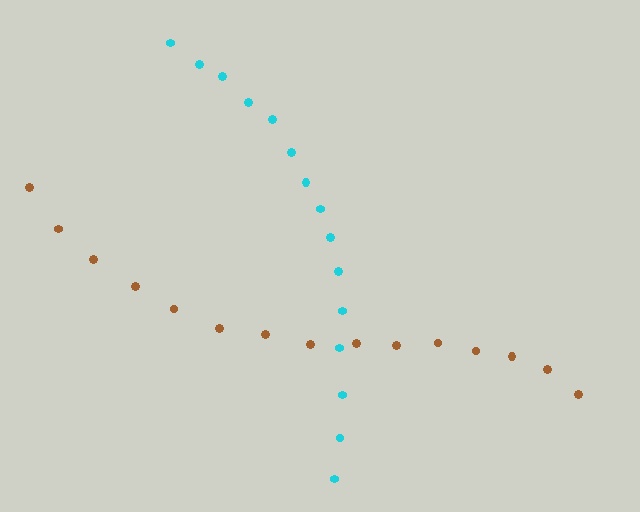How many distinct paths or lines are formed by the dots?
There are 2 distinct paths.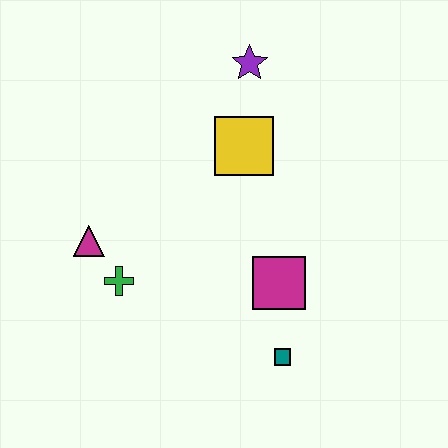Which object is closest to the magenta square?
The teal square is closest to the magenta square.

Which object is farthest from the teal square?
The purple star is farthest from the teal square.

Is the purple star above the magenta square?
Yes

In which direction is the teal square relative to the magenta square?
The teal square is below the magenta square.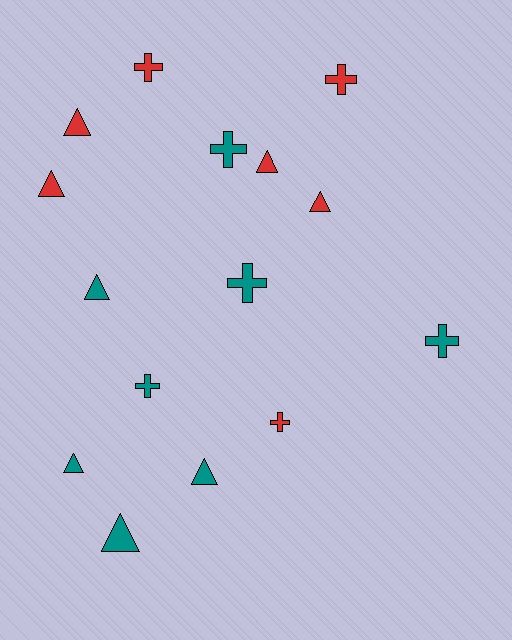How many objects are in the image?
There are 15 objects.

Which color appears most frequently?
Teal, with 8 objects.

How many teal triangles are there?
There are 4 teal triangles.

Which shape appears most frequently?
Triangle, with 8 objects.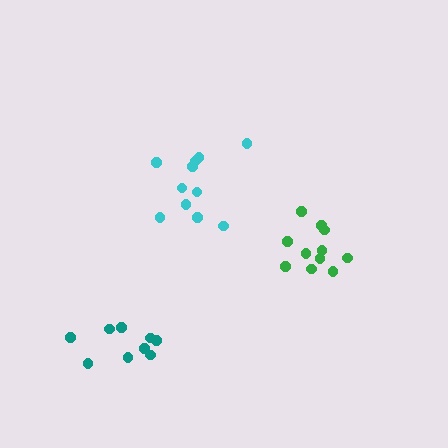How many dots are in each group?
Group 1: 11 dots, Group 2: 11 dots, Group 3: 9 dots (31 total).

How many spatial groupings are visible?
There are 3 spatial groupings.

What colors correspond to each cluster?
The clusters are colored: cyan, green, teal.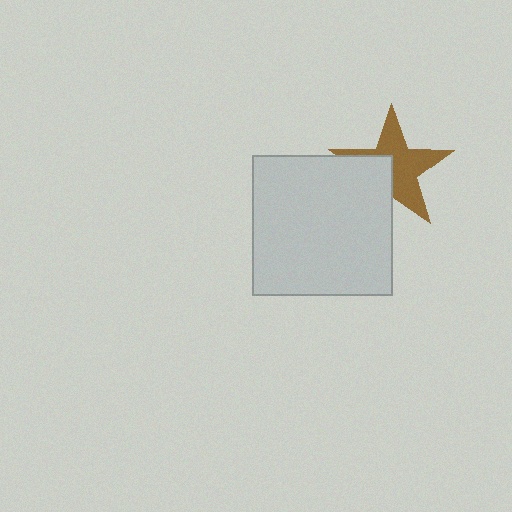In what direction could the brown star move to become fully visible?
The brown star could move toward the upper-right. That would shift it out from behind the light gray square entirely.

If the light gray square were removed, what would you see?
You would see the complete brown star.